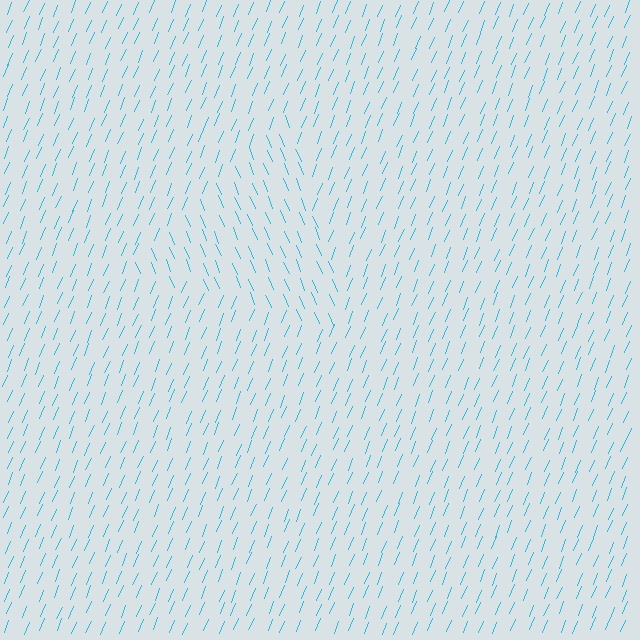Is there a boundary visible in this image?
Yes, there is a texture boundary formed by a change in line orientation.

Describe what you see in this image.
The image is filled with small cyan line segments. A triangle region in the image has lines oriented differently from the surrounding lines, creating a visible texture boundary.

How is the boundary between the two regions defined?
The boundary is defined purely by a change in line orientation (approximately 45 degrees difference). All lines are the same color and thickness.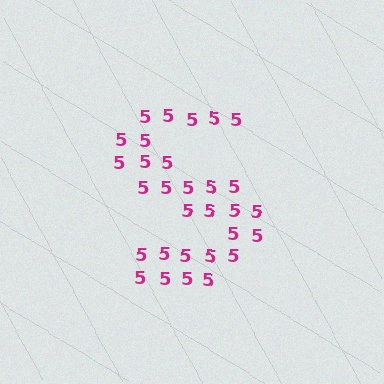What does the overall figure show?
The overall figure shows the letter S.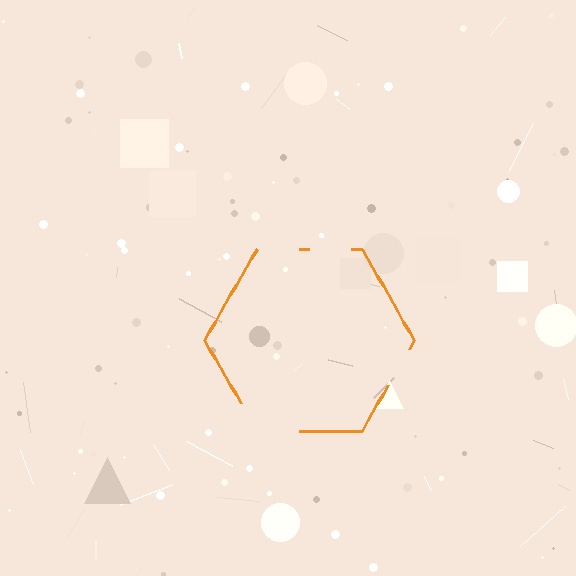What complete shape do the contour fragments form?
The contour fragments form a hexagon.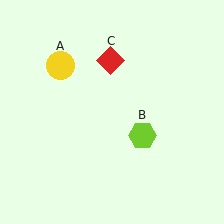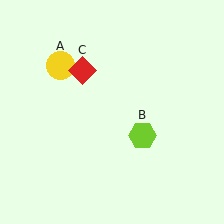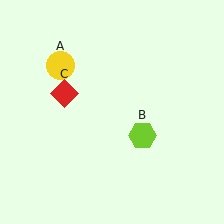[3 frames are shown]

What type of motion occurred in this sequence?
The red diamond (object C) rotated counterclockwise around the center of the scene.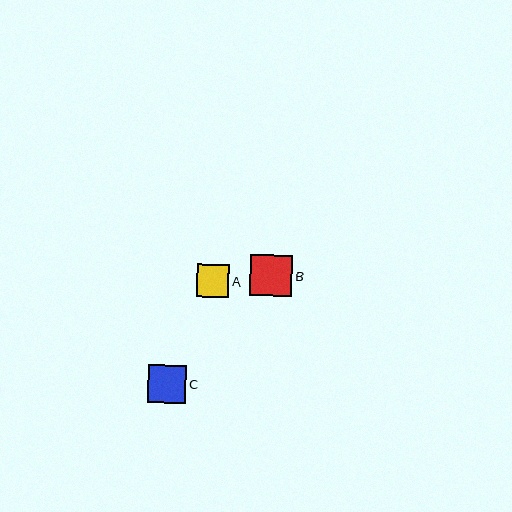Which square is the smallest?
Square A is the smallest with a size of approximately 32 pixels.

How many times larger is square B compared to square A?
Square B is approximately 1.3 times the size of square A.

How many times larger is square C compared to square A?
Square C is approximately 1.2 times the size of square A.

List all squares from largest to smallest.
From largest to smallest: B, C, A.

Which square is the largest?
Square B is the largest with a size of approximately 42 pixels.